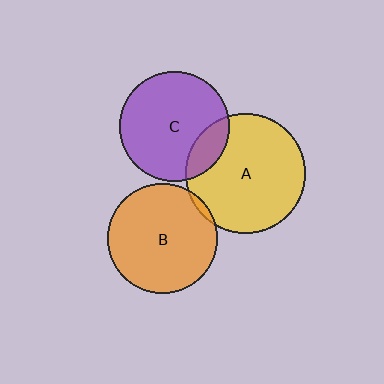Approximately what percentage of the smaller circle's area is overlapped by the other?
Approximately 15%.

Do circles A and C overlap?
Yes.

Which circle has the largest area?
Circle A (yellow).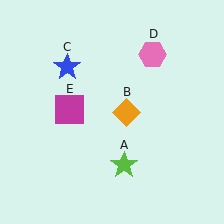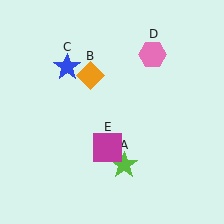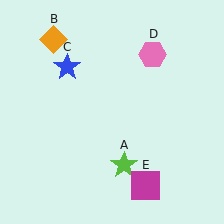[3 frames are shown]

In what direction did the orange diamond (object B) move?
The orange diamond (object B) moved up and to the left.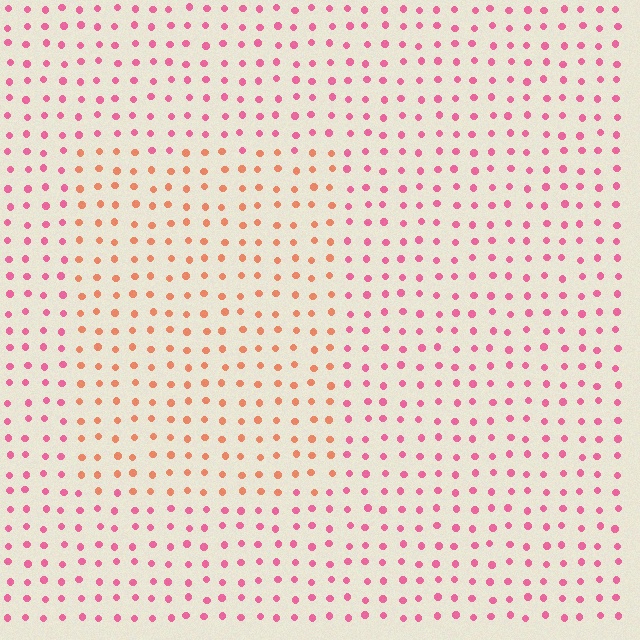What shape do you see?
I see a rectangle.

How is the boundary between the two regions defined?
The boundary is defined purely by a slight shift in hue (about 40 degrees). Spacing, size, and orientation are identical on both sides.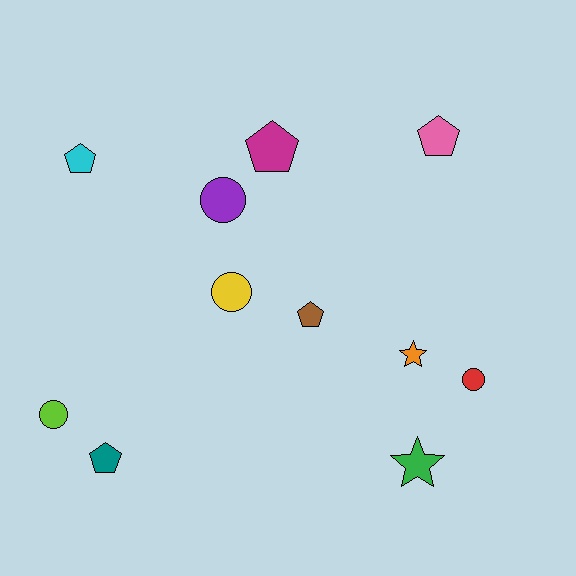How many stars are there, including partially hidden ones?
There are 2 stars.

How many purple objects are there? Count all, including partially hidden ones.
There is 1 purple object.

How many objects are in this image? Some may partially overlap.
There are 11 objects.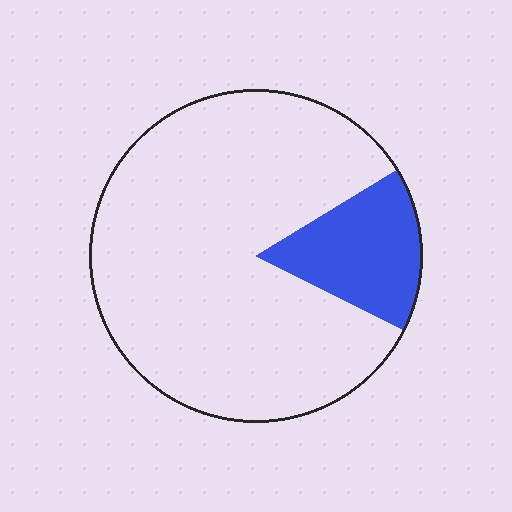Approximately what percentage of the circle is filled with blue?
Approximately 15%.